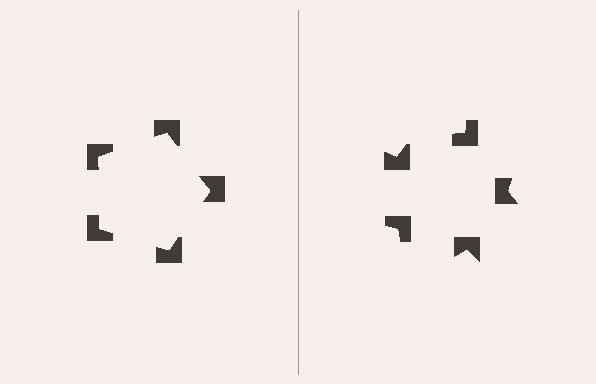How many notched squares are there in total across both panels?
10 — 5 on each side.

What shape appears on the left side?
An illusory pentagon.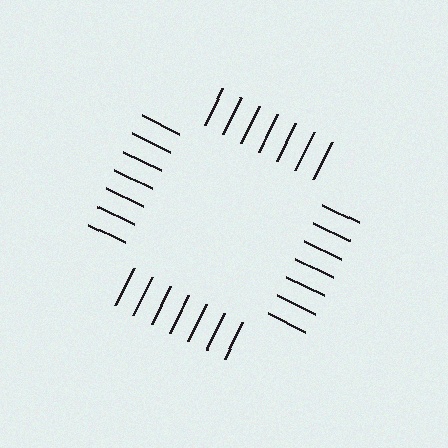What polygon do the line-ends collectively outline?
An illusory square — the line segments terminate on its edges but no continuous stroke is drawn.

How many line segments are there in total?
28 — 7 along each of the 4 edges.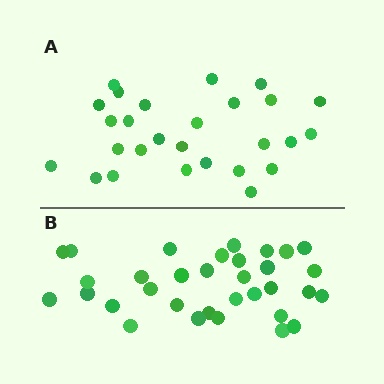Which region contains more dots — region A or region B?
Region B (the bottom region) has more dots.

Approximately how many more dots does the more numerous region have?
Region B has about 6 more dots than region A.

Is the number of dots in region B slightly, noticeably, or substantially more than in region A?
Region B has only slightly more — the two regions are fairly close. The ratio is roughly 1.2 to 1.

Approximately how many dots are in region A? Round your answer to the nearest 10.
About 30 dots. (The exact count is 27, which rounds to 30.)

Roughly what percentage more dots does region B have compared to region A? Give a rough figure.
About 20% more.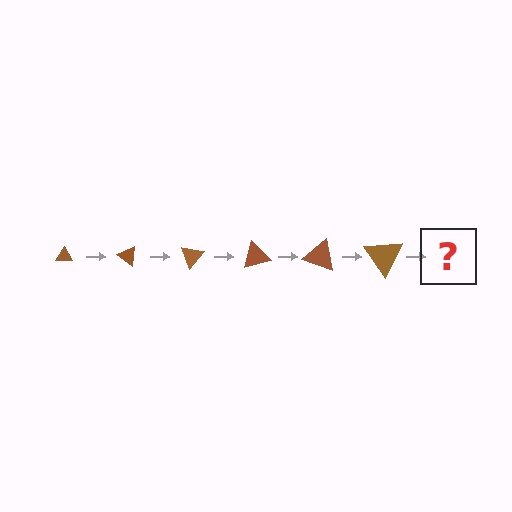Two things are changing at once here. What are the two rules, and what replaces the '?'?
The two rules are that the triangle grows larger each step and it rotates 35 degrees each step. The '?' should be a triangle, larger than the previous one and rotated 210 degrees from the start.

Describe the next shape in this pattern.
It should be a triangle, larger than the previous one and rotated 210 degrees from the start.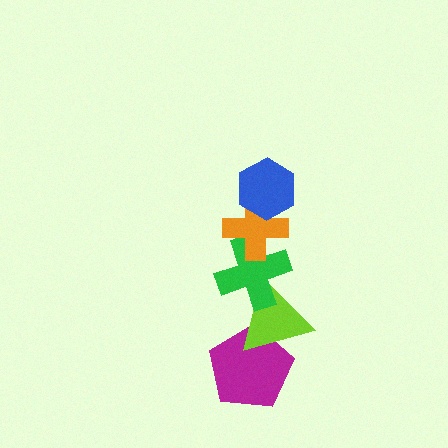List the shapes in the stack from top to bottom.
From top to bottom: the blue hexagon, the orange cross, the green cross, the lime triangle, the magenta pentagon.